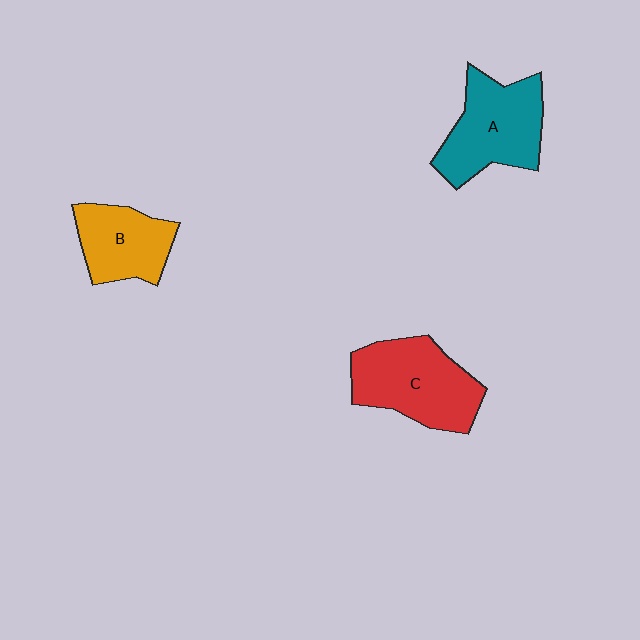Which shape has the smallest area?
Shape B (orange).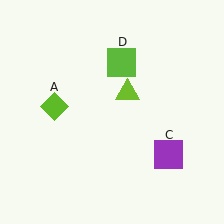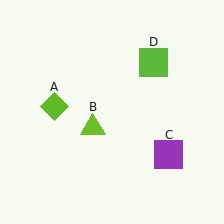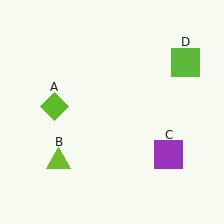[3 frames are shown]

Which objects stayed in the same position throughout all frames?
Lime diamond (object A) and purple square (object C) remained stationary.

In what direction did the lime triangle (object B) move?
The lime triangle (object B) moved down and to the left.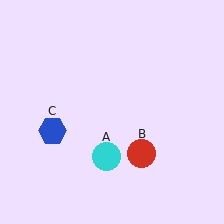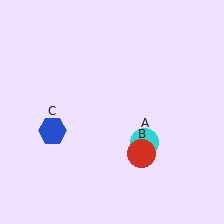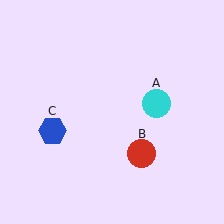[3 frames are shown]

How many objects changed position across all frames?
1 object changed position: cyan circle (object A).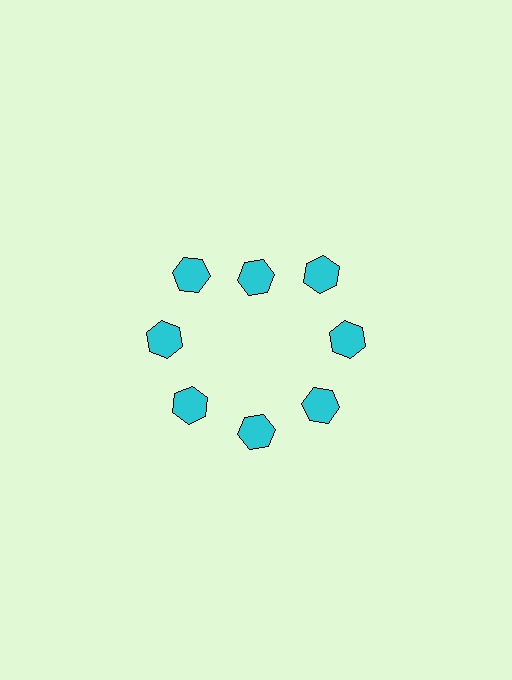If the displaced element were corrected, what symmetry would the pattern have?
It would have 8-fold rotational symmetry — the pattern would map onto itself every 45 degrees.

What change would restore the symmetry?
The symmetry would be restored by moving it outward, back onto the ring so that all 8 hexagons sit at equal angles and equal distance from the center.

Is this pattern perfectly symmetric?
No. The 8 cyan hexagons are arranged in a ring, but one element near the 12 o'clock position is pulled inward toward the center, breaking the 8-fold rotational symmetry.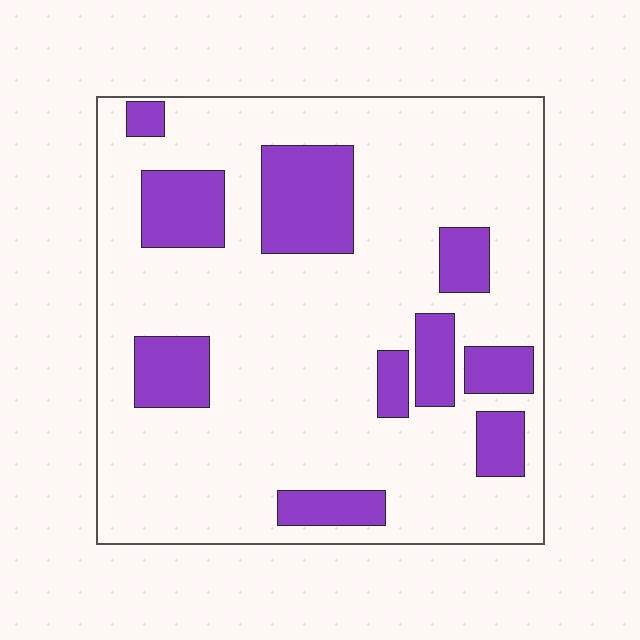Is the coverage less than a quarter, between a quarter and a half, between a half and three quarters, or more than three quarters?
Less than a quarter.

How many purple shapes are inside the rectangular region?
10.